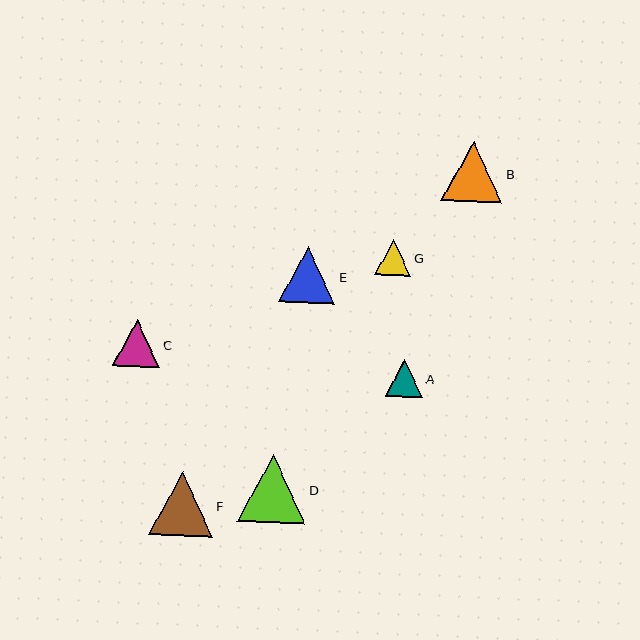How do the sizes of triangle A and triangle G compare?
Triangle A and triangle G are approximately the same size.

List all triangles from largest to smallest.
From largest to smallest: D, F, B, E, C, A, G.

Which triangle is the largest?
Triangle D is the largest with a size of approximately 68 pixels.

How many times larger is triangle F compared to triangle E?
Triangle F is approximately 1.1 times the size of triangle E.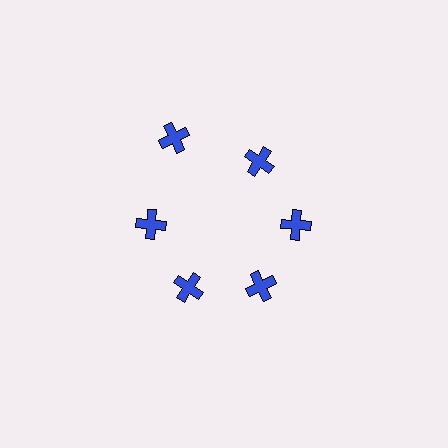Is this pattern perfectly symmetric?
No. The 6 blue crosses are arranged in a ring, but one element near the 11 o'clock position is pushed outward from the center, breaking the 6-fold rotational symmetry.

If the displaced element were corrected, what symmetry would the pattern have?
It would have 6-fold rotational symmetry — the pattern would map onto itself every 60 degrees.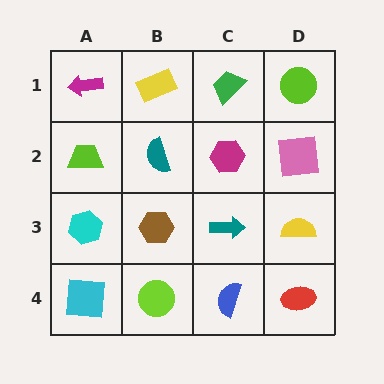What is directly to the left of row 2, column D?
A magenta hexagon.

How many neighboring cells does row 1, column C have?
3.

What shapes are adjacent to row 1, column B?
A teal semicircle (row 2, column B), a magenta arrow (row 1, column A), a green trapezoid (row 1, column C).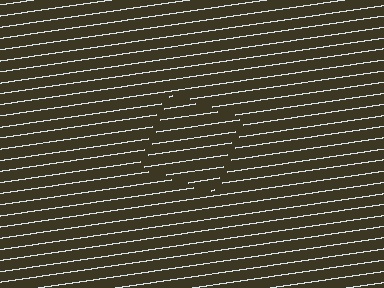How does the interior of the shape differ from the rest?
The interior of the shape contains the same grating, shifted by half a period — the contour is defined by the phase discontinuity where line-ends from the inner and outer gratings abut.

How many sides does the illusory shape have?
4 sides — the line-ends trace a square.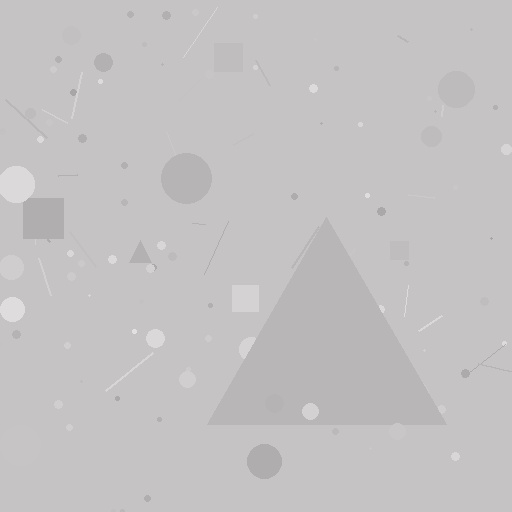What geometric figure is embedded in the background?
A triangle is embedded in the background.